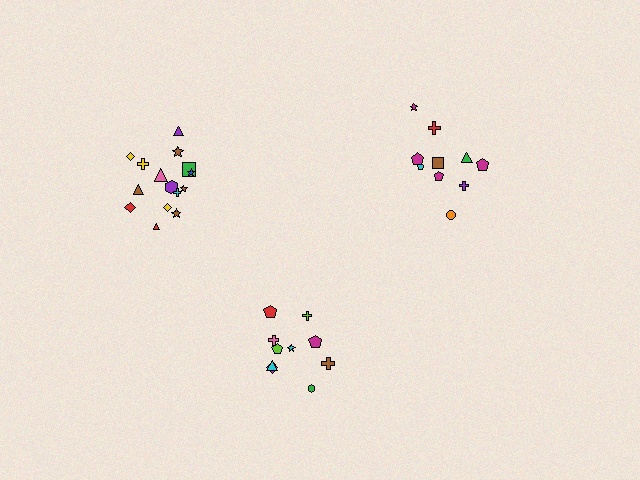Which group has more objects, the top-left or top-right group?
The top-left group.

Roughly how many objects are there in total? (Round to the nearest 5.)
Roughly 35 objects in total.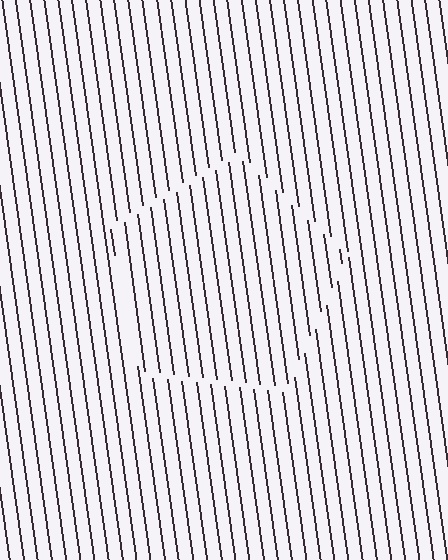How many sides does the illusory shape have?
5 sides — the line-ends trace a pentagon.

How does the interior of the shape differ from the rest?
The interior of the shape contains the same grating, shifted by half a period — the contour is defined by the phase discontinuity where line-ends from the inner and outer gratings abut.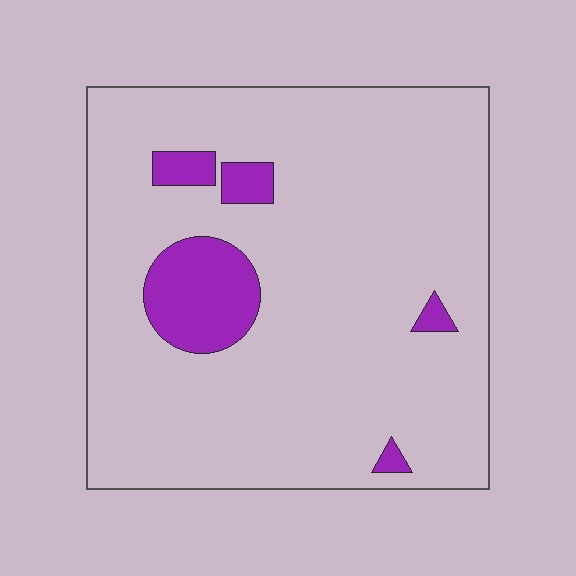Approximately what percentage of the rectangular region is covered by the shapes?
Approximately 10%.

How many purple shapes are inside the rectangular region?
5.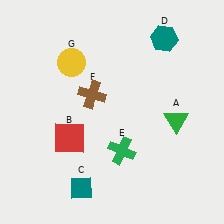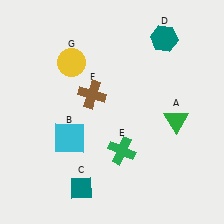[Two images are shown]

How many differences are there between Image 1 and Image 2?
There is 1 difference between the two images.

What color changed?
The square (B) changed from red in Image 1 to cyan in Image 2.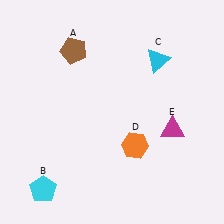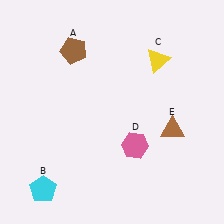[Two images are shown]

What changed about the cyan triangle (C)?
In Image 1, C is cyan. In Image 2, it changed to yellow.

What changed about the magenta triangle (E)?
In Image 1, E is magenta. In Image 2, it changed to brown.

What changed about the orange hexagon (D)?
In Image 1, D is orange. In Image 2, it changed to pink.